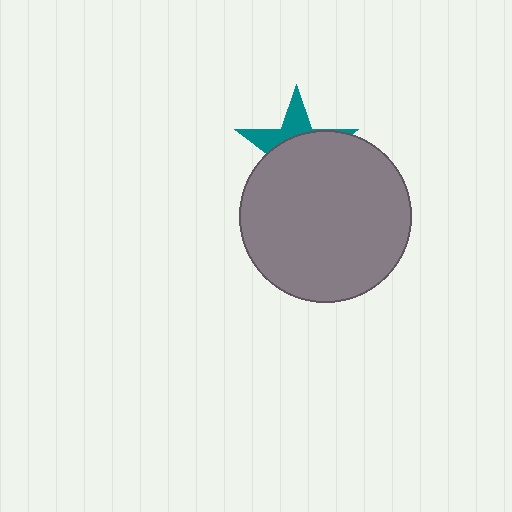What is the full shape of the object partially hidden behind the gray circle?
The partially hidden object is a teal star.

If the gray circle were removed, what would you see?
You would see the complete teal star.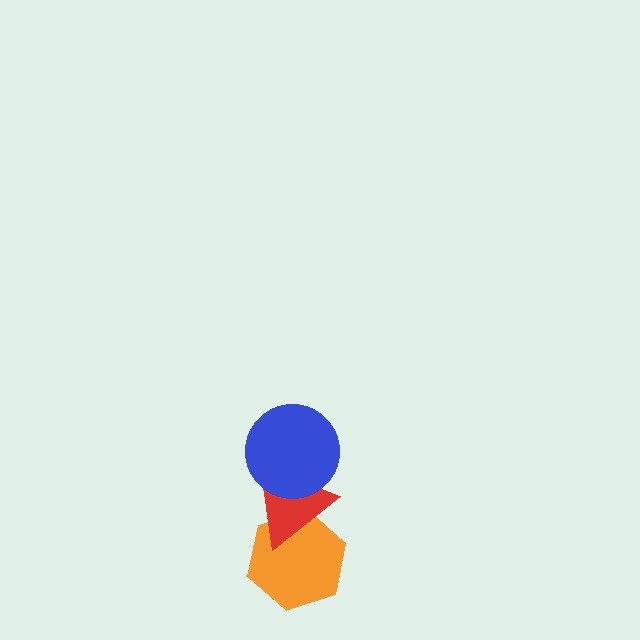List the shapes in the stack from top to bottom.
From top to bottom: the blue circle, the red triangle, the orange hexagon.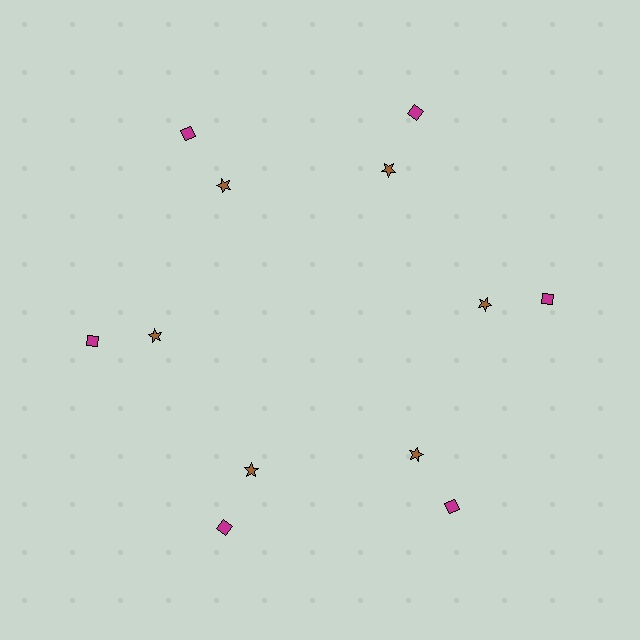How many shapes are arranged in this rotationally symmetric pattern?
There are 12 shapes, arranged in 6 groups of 2.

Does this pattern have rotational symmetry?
Yes, this pattern has 6-fold rotational symmetry. It looks the same after rotating 60 degrees around the center.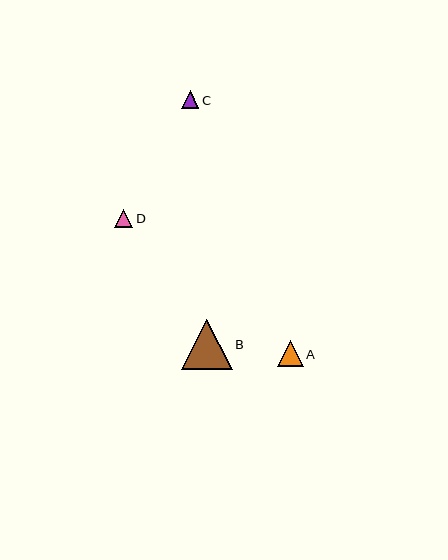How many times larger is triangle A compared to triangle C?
Triangle A is approximately 1.5 times the size of triangle C.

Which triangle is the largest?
Triangle B is the largest with a size of approximately 51 pixels.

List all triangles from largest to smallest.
From largest to smallest: B, A, D, C.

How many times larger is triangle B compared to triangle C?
Triangle B is approximately 2.9 times the size of triangle C.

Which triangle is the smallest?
Triangle C is the smallest with a size of approximately 17 pixels.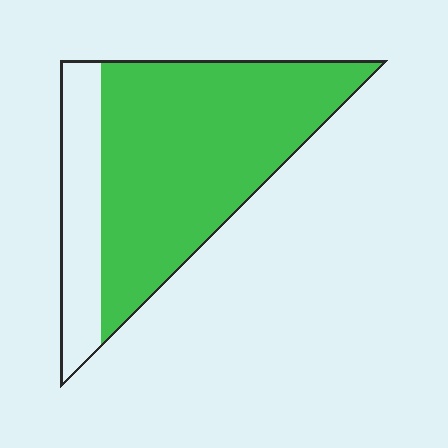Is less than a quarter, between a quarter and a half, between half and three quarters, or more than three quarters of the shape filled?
More than three quarters.